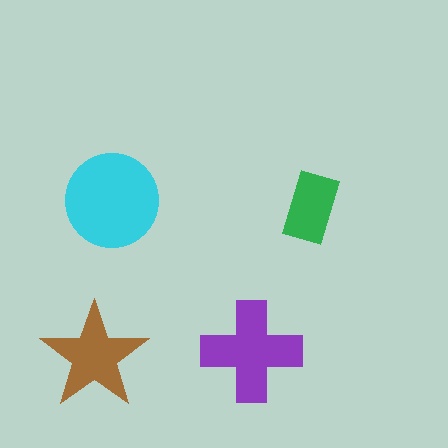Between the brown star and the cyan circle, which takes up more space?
The cyan circle.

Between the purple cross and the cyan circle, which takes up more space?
The cyan circle.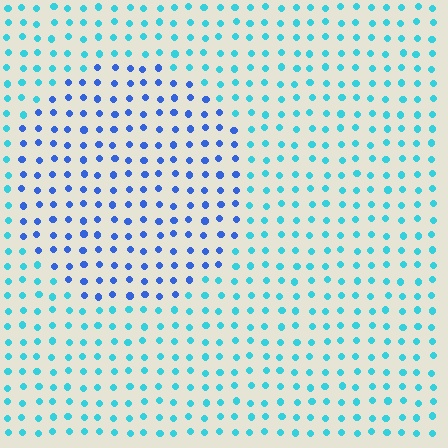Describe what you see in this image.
The image is filled with small cyan elements in a uniform arrangement. A circle-shaped region is visible where the elements are tinted to a slightly different hue, forming a subtle color boundary.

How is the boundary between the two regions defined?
The boundary is defined purely by a slight shift in hue (about 39 degrees). Spacing, size, and orientation are identical on both sides.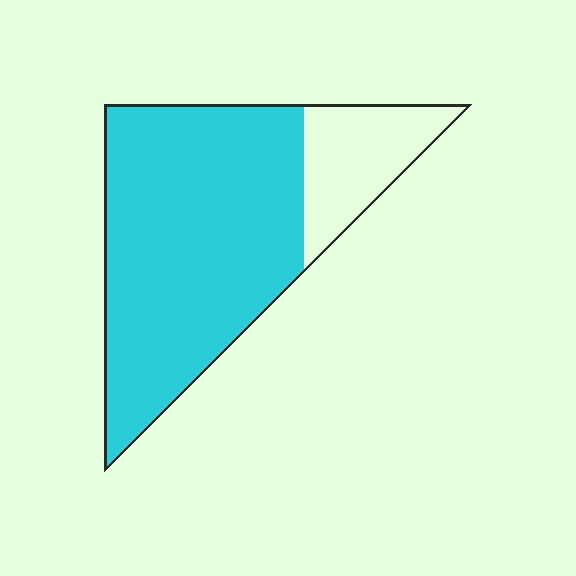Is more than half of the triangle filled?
Yes.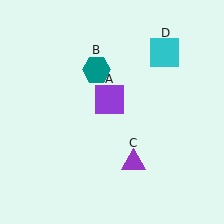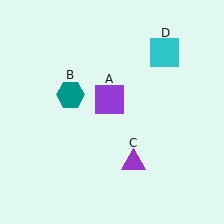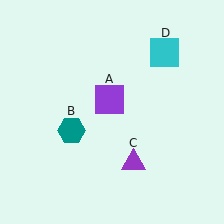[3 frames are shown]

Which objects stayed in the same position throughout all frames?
Purple square (object A) and purple triangle (object C) and cyan square (object D) remained stationary.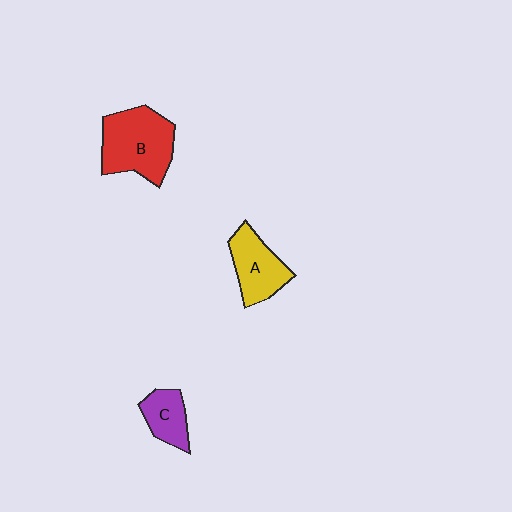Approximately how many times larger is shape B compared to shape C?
Approximately 2.1 times.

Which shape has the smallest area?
Shape C (purple).